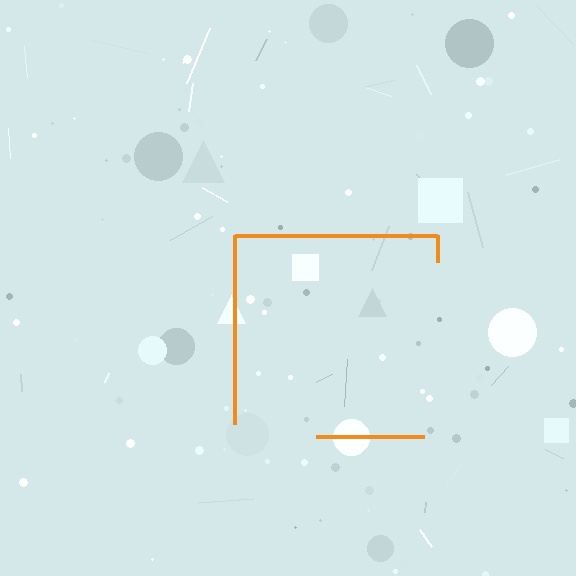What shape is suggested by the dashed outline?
The dashed outline suggests a square.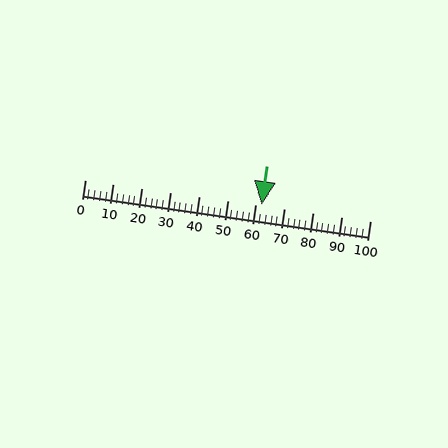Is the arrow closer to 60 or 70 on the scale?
The arrow is closer to 60.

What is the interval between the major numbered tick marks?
The major tick marks are spaced 10 units apart.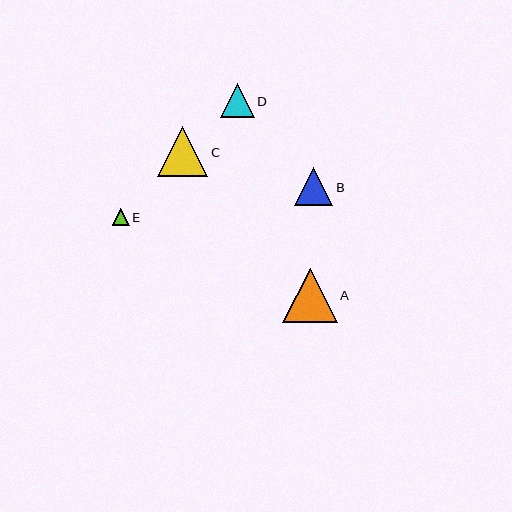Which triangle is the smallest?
Triangle E is the smallest with a size of approximately 17 pixels.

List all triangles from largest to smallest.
From largest to smallest: A, C, B, D, E.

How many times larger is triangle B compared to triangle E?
Triangle B is approximately 2.2 times the size of triangle E.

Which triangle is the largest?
Triangle A is the largest with a size of approximately 54 pixels.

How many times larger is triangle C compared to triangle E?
Triangle C is approximately 2.9 times the size of triangle E.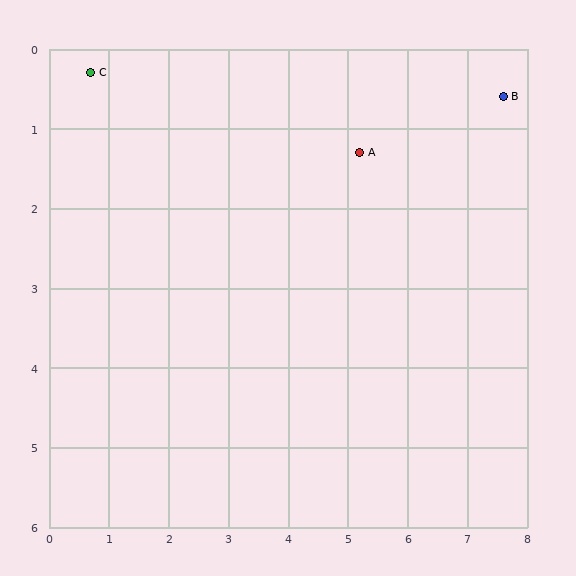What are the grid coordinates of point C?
Point C is at approximately (0.7, 0.3).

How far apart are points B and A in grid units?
Points B and A are about 2.5 grid units apart.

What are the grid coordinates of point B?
Point B is at approximately (7.6, 0.6).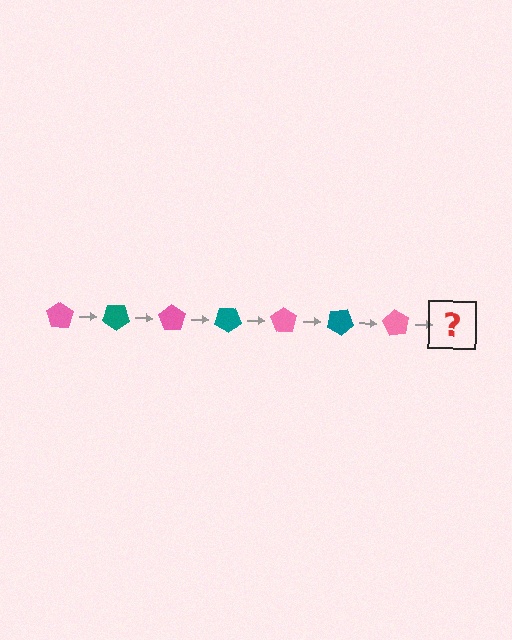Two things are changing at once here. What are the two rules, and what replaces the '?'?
The two rules are that it rotates 35 degrees each step and the color cycles through pink and teal. The '?' should be a teal pentagon, rotated 245 degrees from the start.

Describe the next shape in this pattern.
It should be a teal pentagon, rotated 245 degrees from the start.